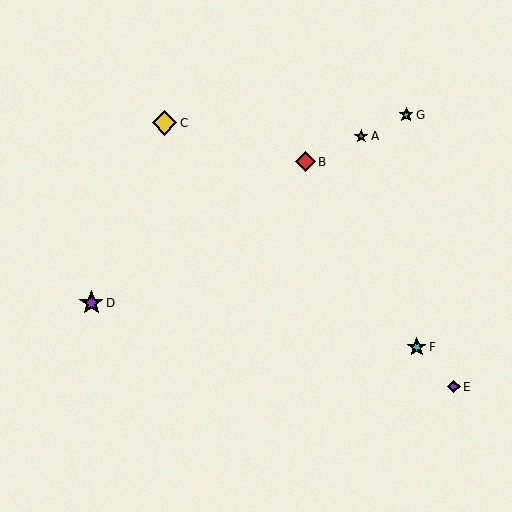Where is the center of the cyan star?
The center of the cyan star is at (417, 347).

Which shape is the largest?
The yellow diamond (labeled C) is the largest.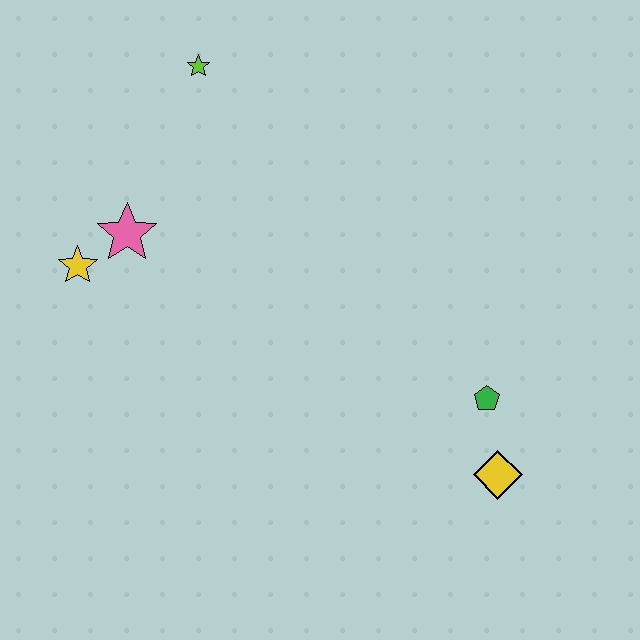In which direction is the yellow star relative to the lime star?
The yellow star is below the lime star.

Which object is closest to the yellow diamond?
The green pentagon is closest to the yellow diamond.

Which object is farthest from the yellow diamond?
The lime star is farthest from the yellow diamond.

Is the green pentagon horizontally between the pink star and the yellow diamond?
Yes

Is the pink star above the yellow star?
Yes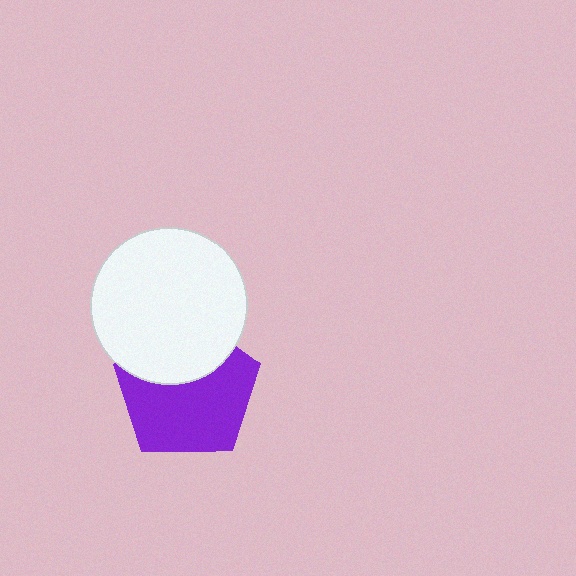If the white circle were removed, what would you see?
You would see the complete purple pentagon.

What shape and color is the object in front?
The object in front is a white circle.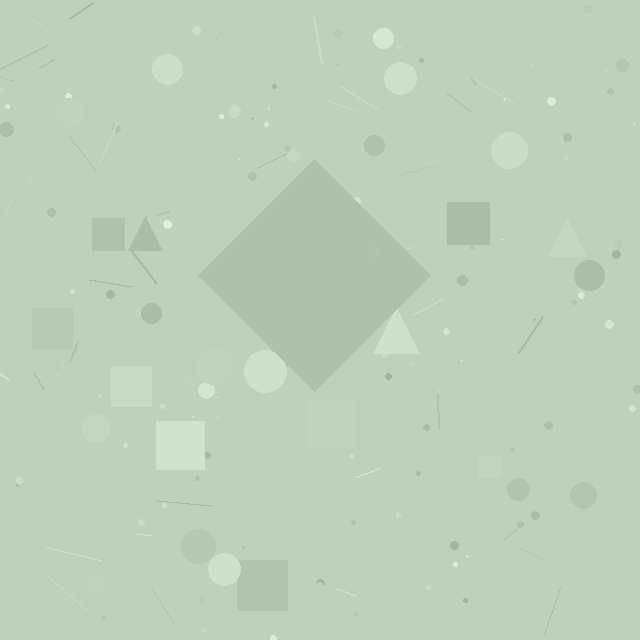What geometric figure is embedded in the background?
A diamond is embedded in the background.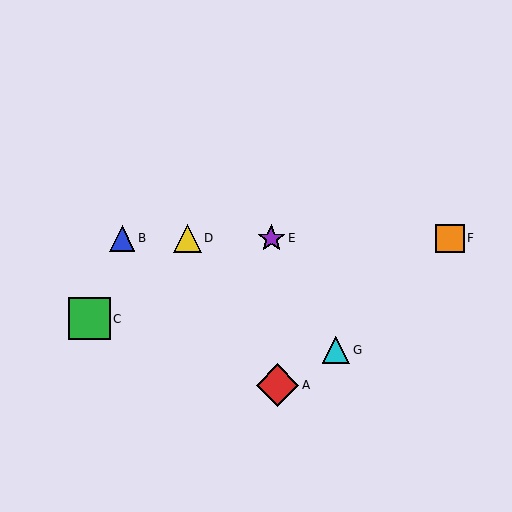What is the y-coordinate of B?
Object B is at y≈238.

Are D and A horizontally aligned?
No, D is at y≈238 and A is at y≈385.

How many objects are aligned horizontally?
4 objects (B, D, E, F) are aligned horizontally.